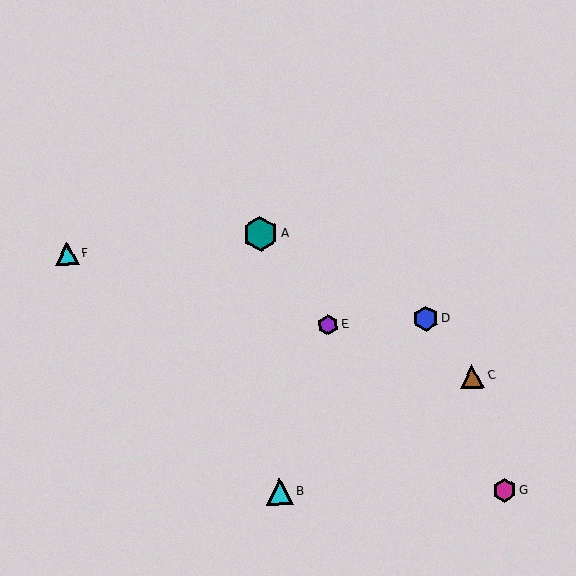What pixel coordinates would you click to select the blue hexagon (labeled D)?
Click at (426, 319) to select the blue hexagon D.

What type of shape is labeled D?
Shape D is a blue hexagon.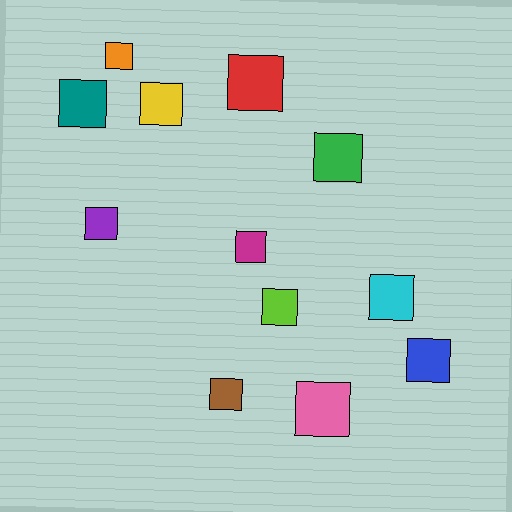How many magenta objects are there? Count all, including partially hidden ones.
There is 1 magenta object.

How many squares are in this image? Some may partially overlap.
There are 12 squares.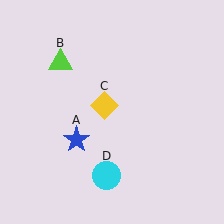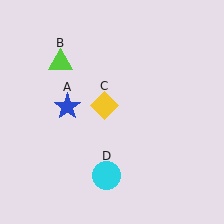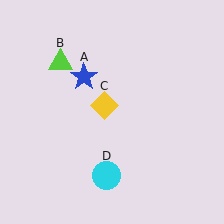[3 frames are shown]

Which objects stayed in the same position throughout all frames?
Lime triangle (object B) and yellow diamond (object C) and cyan circle (object D) remained stationary.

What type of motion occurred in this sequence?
The blue star (object A) rotated clockwise around the center of the scene.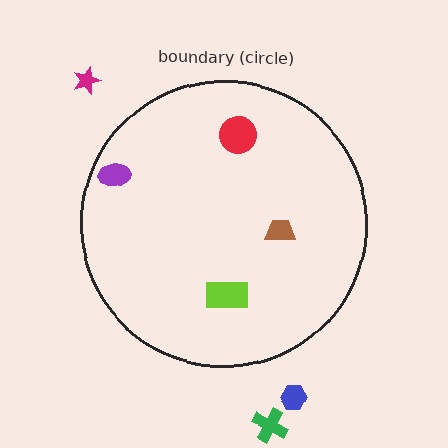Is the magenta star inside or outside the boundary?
Outside.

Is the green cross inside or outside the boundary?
Outside.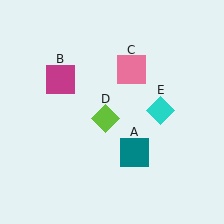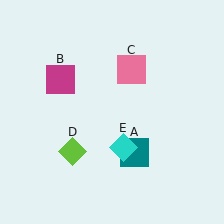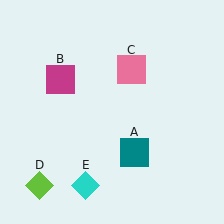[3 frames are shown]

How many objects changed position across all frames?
2 objects changed position: lime diamond (object D), cyan diamond (object E).